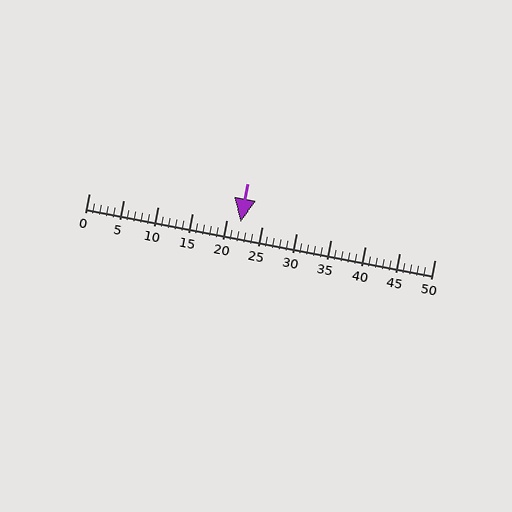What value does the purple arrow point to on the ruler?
The purple arrow points to approximately 22.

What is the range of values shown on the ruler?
The ruler shows values from 0 to 50.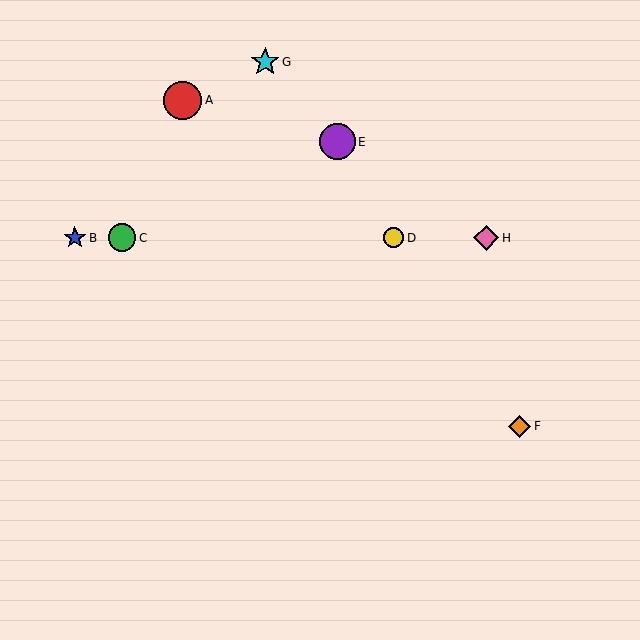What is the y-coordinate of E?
Object E is at y≈142.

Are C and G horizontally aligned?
No, C is at y≈238 and G is at y≈62.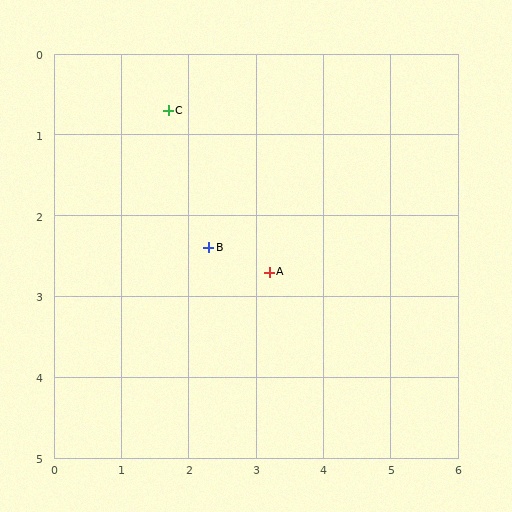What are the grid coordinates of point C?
Point C is at approximately (1.7, 0.7).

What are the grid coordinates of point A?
Point A is at approximately (3.2, 2.7).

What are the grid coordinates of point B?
Point B is at approximately (2.3, 2.4).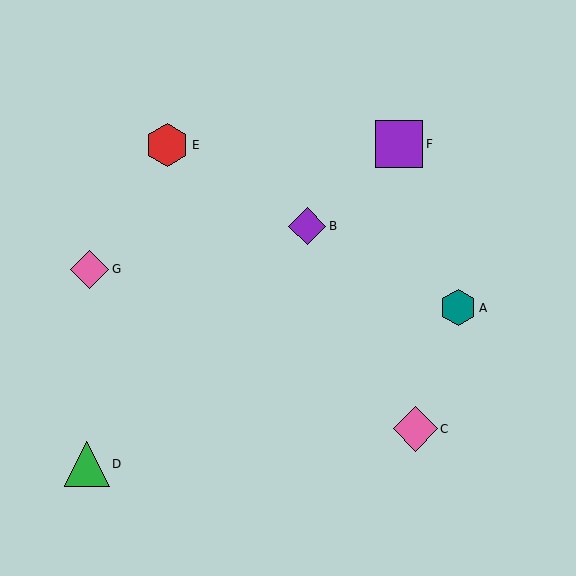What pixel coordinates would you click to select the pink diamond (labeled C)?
Click at (415, 429) to select the pink diamond C.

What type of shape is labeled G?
Shape G is a pink diamond.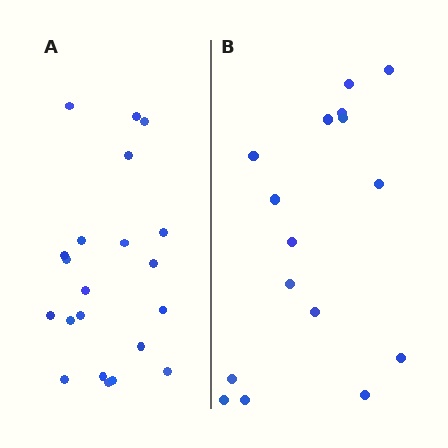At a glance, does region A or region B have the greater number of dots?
Region A (the left region) has more dots.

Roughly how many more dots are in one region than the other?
Region A has about 5 more dots than region B.